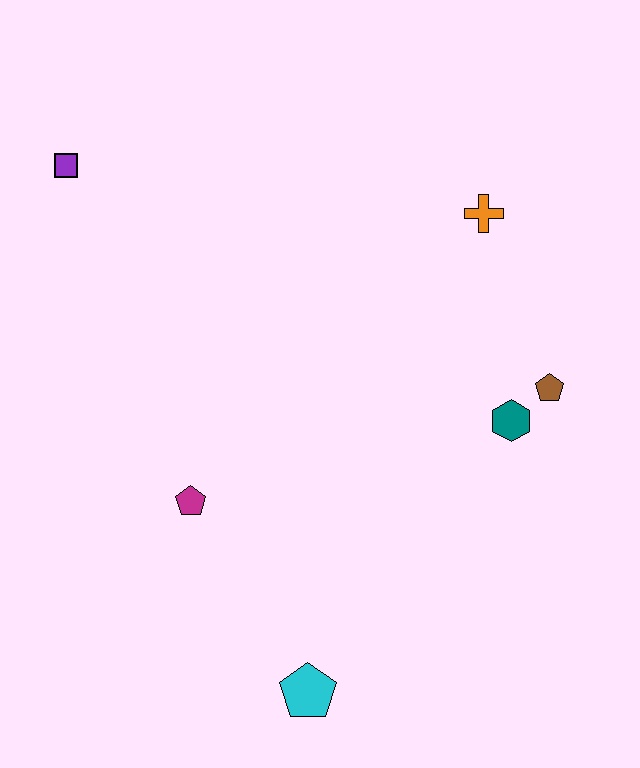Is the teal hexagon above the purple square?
No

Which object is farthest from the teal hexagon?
The purple square is farthest from the teal hexagon.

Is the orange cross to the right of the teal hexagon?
No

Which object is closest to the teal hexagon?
The brown pentagon is closest to the teal hexagon.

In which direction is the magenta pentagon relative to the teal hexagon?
The magenta pentagon is to the left of the teal hexagon.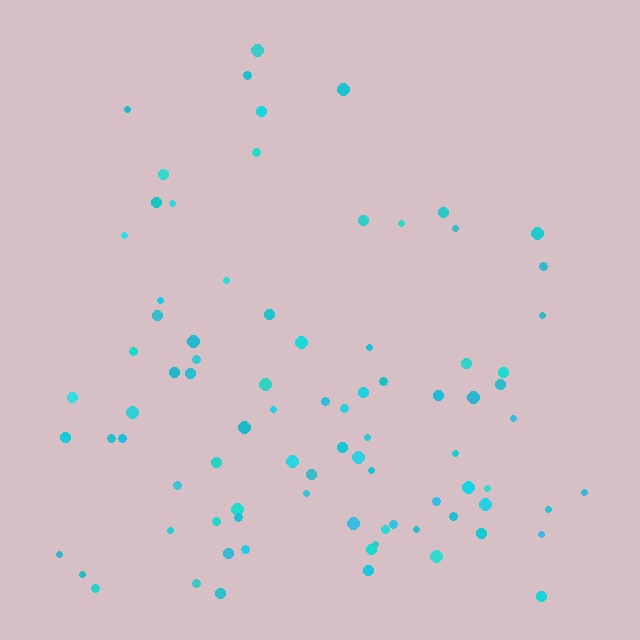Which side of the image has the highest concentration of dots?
The bottom.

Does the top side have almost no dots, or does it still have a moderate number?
Still a moderate number, just noticeably fewer than the bottom.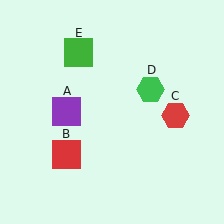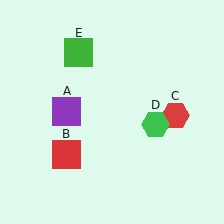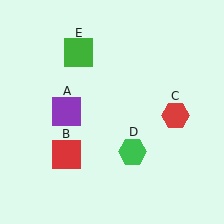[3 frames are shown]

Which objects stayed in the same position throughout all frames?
Purple square (object A) and red square (object B) and red hexagon (object C) and green square (object E) remained stationary.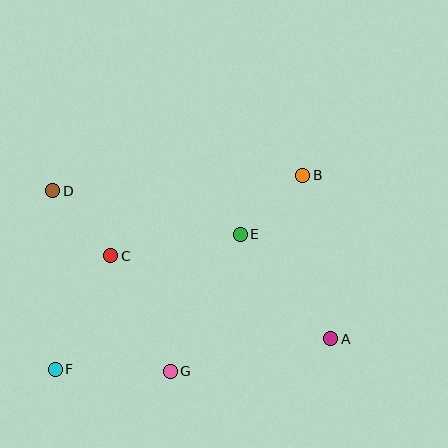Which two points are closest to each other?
Points B and E are closest to each other.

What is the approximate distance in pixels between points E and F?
The distance between E and F is approximately 229 pixels.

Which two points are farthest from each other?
Points A and D are farthest from each other.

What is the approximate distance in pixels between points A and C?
The distance between A and C is approximately 235 pixels.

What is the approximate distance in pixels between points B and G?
The distance between B and G is approximately 236 pixels.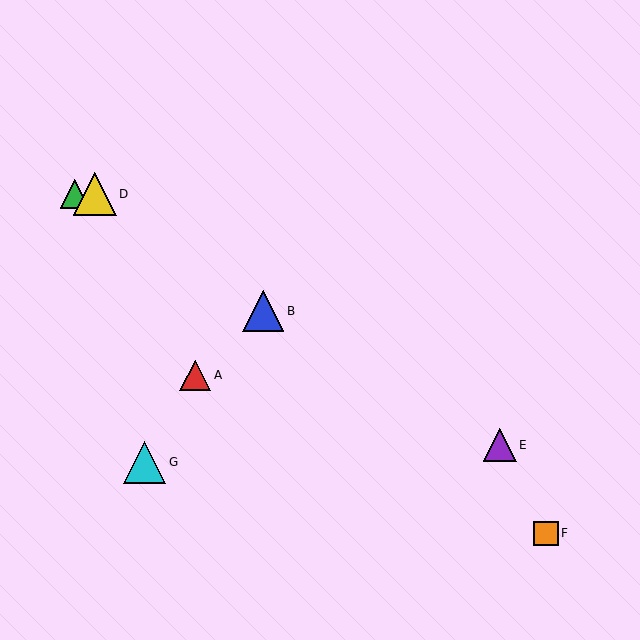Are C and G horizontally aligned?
No, C is at y≈194 and G is at y≈462.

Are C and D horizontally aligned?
Yes, both are at y≈194.